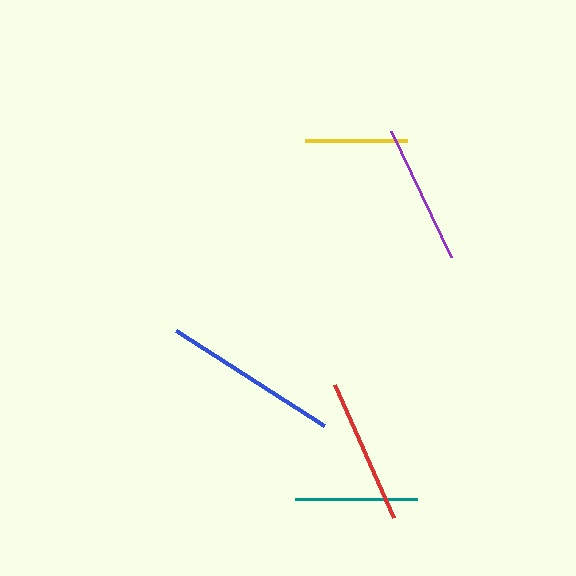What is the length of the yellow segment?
The yellow segment is approximately 102 pixels long.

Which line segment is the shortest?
The yellow line is the shortest at approximately 102 pixels.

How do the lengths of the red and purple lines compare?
The red and purple lines are approximately the same length.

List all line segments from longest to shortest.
From longest to shortest: blue, red, purple, teal, yellow.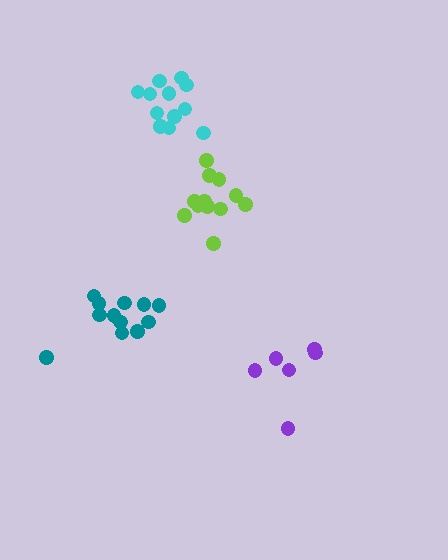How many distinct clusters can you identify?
There are 4 distinct clusters.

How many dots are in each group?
Group 1: 12 dots, Group 2: 6 dots, Group 3: 12 dots, Group 4: 12 dots (42 total).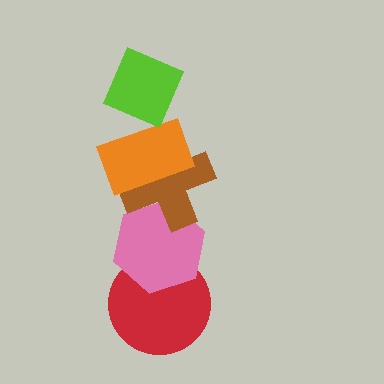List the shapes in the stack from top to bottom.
From top to bottom: the lime diamond, the orange rectangle, the brown cross, the pink hexagon, the red circle.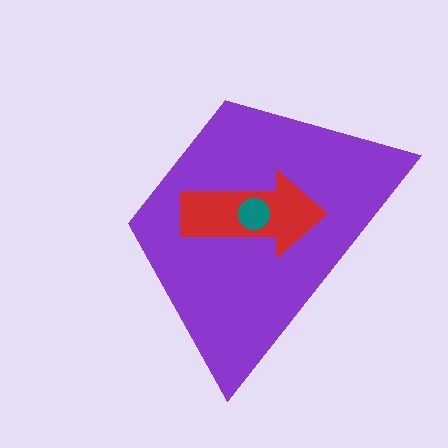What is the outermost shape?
The purple trapezoid.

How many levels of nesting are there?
3.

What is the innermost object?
The teal circle.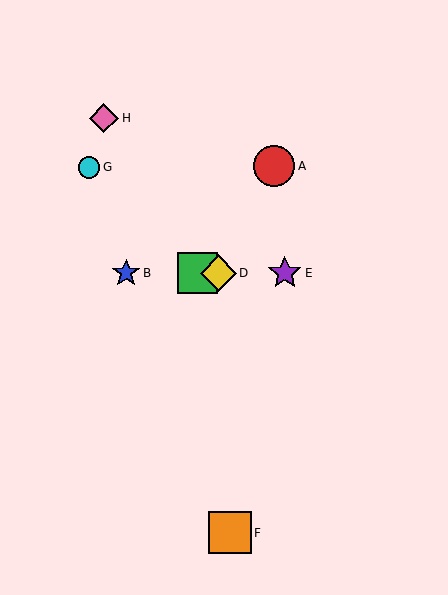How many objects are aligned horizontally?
4 objects (B, C, D, E) are aligned horizontally.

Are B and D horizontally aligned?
Yes, both are at y≈273.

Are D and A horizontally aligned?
No, D is at y≈273 and A is at y≈166.